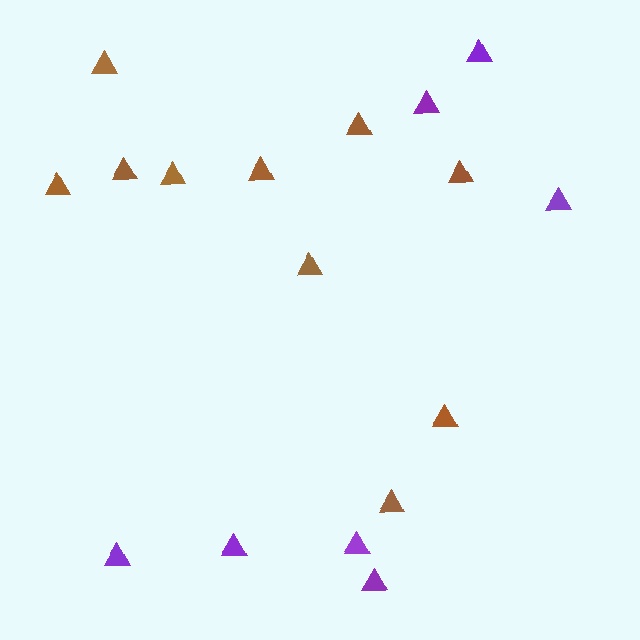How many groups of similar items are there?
There are 2 groups: one group of purple triangles (7) and one group of brown triangles (10).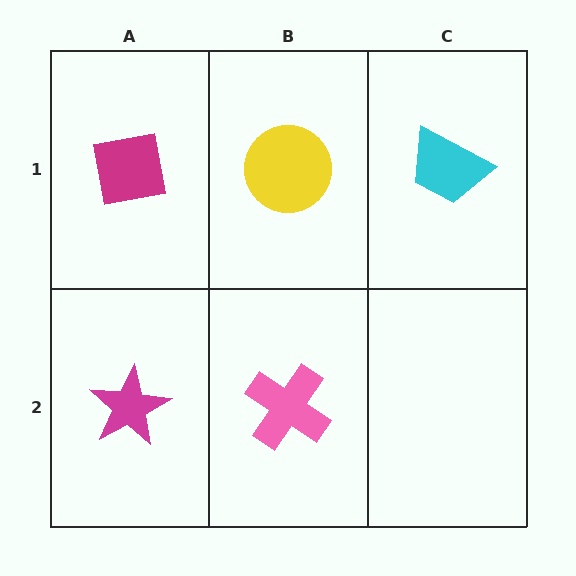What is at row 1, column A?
A magenta square.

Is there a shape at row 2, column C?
No, that cell is empty.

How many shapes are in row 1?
3 shapes.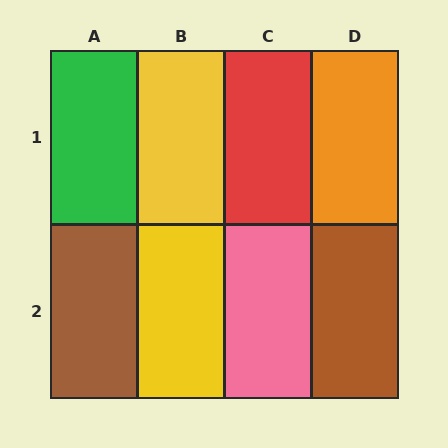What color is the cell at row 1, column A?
Green.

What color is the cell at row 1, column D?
Orange.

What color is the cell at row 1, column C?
Red.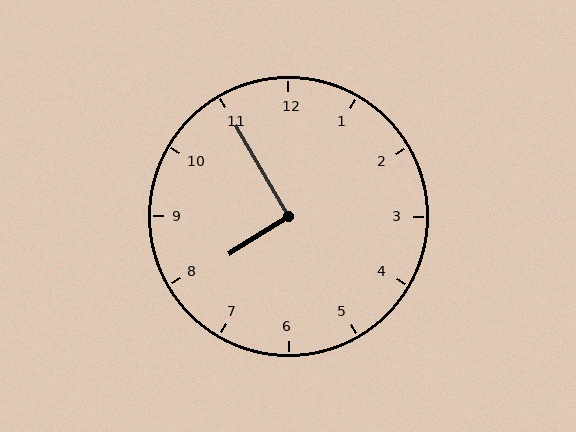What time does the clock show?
7:55.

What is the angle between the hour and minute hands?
Approximately 92 degrees.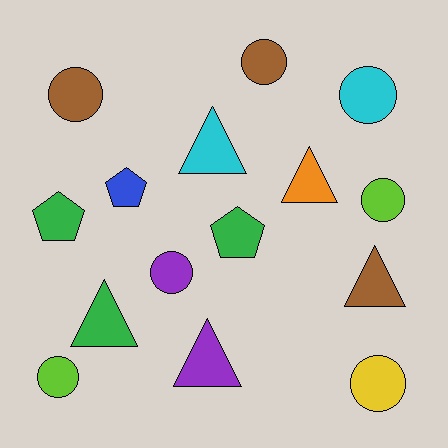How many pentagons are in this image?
There are 3 pentagons.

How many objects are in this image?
There are 15 objects.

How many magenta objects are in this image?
There are no magenta objects.